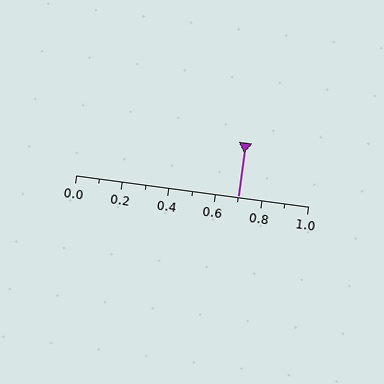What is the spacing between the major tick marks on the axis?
The major ticks are spaced 0.2 apart.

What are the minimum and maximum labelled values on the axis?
The axis runs from 0.0 to 1.0.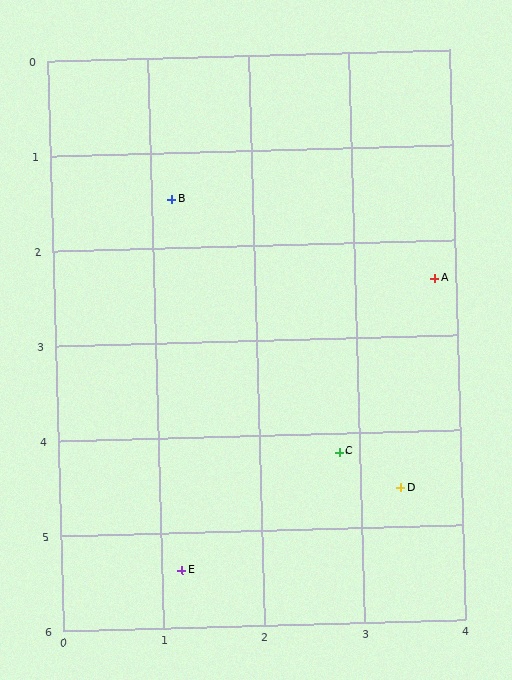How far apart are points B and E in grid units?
Points B and E are about 3.9 grid units apart.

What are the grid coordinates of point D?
Point D is at approximately (3.4, 4.6).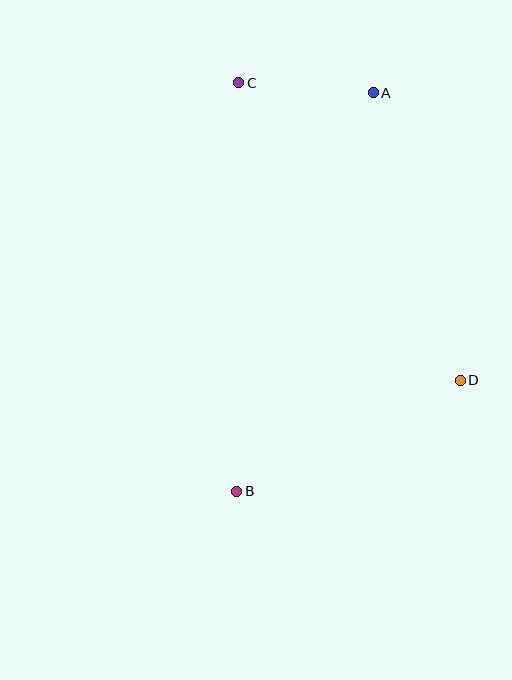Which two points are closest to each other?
Points A and C are closest to each other.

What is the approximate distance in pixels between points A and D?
The distance between A and D is approximately 301 pixels.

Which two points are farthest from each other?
Points A and B are farthest from each other.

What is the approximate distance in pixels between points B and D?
The distance between B and D is approximately 249 pixels.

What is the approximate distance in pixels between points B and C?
The distance between B and C is approximately 409 pixels.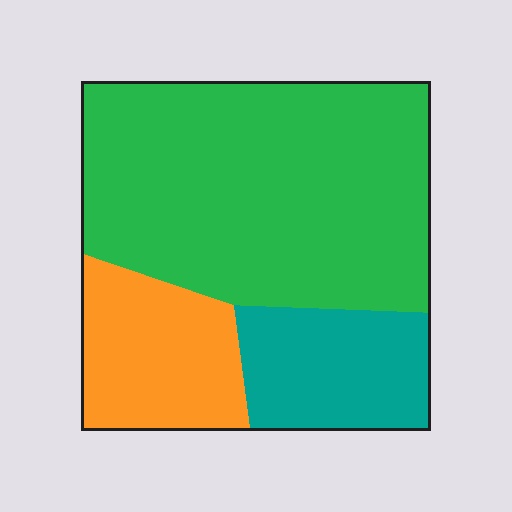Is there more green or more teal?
Green.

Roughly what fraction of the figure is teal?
Teal covers around 20% of the figure.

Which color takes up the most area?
Green, at roughly 60%.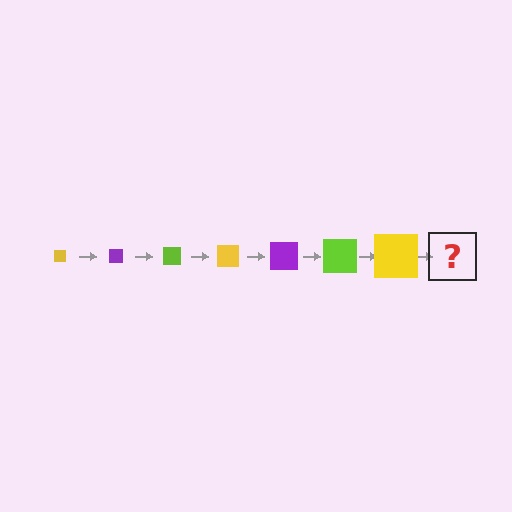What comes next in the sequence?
The next element should be a purple square, larger than the previous one.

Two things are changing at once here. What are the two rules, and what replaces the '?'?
The two rules are that the square grows larger each step and the color cycles through yellow, purple, and lime. The '?' should be a purple square, larger than the previous one.